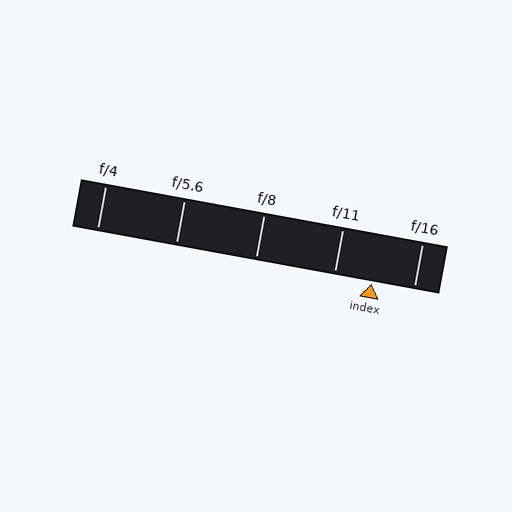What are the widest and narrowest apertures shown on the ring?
The widest aperture shown is f/4 and the narrowest is f/16.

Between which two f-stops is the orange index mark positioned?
The index mark is between f/11 and f/16.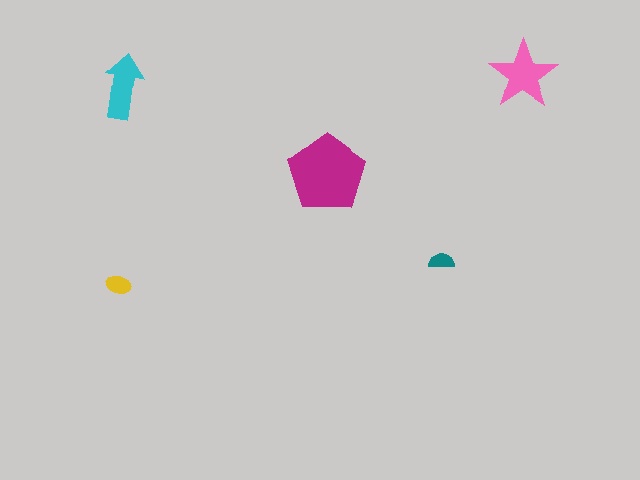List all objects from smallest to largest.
The teal semicircle, the yellow ellipse, the cyan arrow, the pink star, the magenta pentagon.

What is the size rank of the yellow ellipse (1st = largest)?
4th.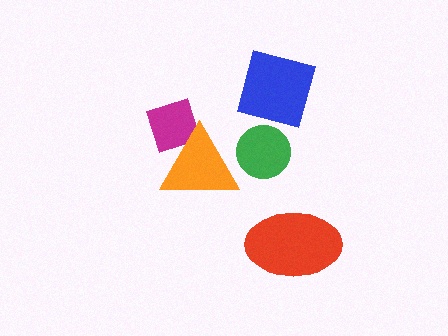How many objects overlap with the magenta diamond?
1 object overlaps with the magenta diamond.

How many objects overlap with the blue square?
0 objects overlap with the blue square.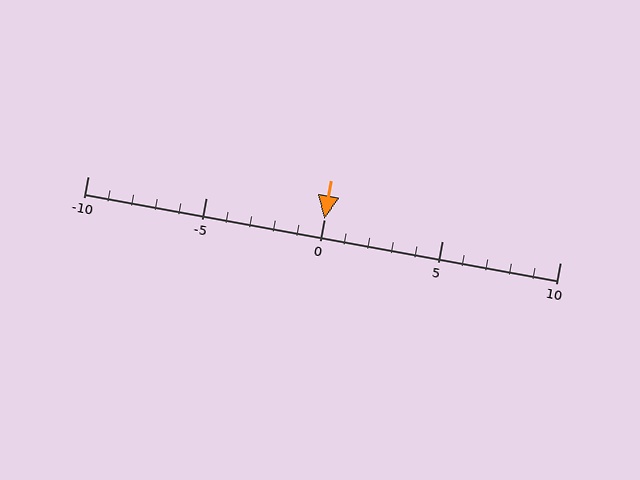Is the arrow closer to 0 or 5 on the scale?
The arrow is closer to 0.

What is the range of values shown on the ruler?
The ruler shows values from -10 to 10.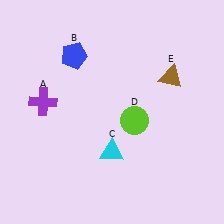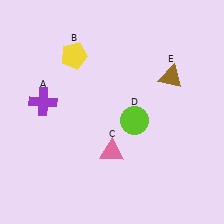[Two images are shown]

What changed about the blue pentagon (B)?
In Image 1, B is blue. In Image 2, it changed to yellow.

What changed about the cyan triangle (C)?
In Image 1, C is cyan. In Image 2, it changed to pink.